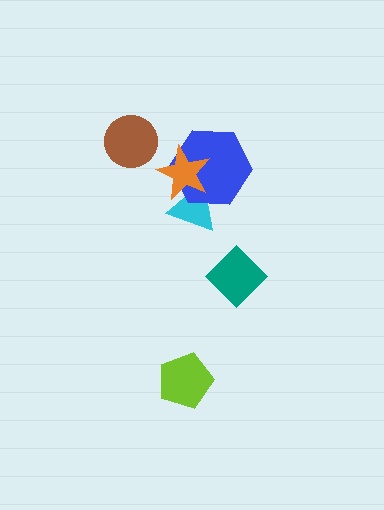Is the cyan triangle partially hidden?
Yes, it is partially covered by another shape.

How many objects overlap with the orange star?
2 objects overlap with the orange star.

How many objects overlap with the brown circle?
0 objects overlap with the brown circle.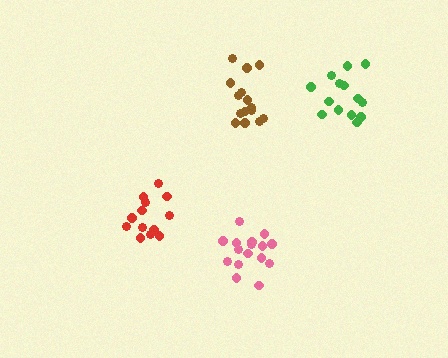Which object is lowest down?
The pink cluster is bottommost.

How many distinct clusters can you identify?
There are 4 distinct clusters.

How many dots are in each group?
Group 1: 15 dots, Group 2: 16 dots, Group 3: 13 dots, Group 4: 14 dots (58 total).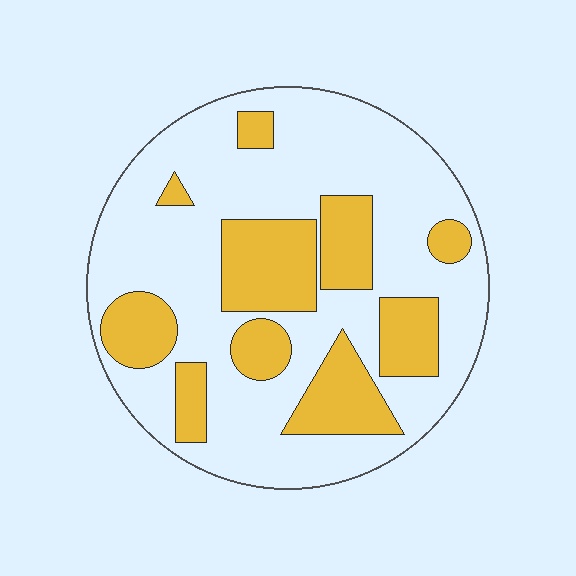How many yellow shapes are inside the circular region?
10.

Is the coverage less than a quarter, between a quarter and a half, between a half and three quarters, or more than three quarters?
Between a quarter and a half.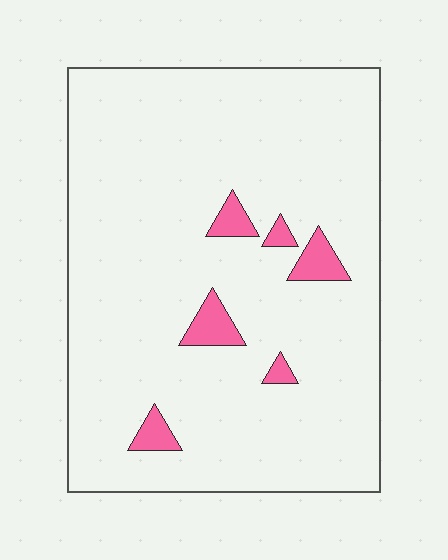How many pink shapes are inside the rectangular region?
6.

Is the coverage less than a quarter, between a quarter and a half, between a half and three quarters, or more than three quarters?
Less than a quarter.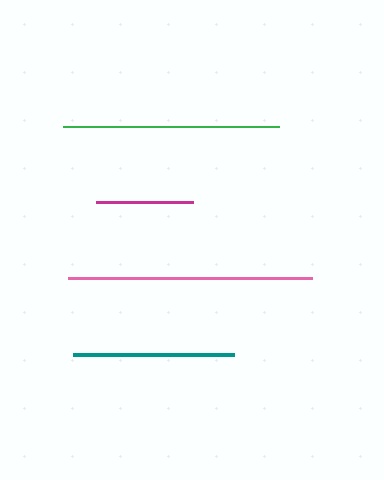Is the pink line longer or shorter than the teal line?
The pink line is longer than the teal line.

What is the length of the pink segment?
The pink segment is approximately 244 pixels long.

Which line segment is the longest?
The pink line is the longest at approximately 244 pixels.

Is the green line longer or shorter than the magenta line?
The green line is longer than the magenta line.